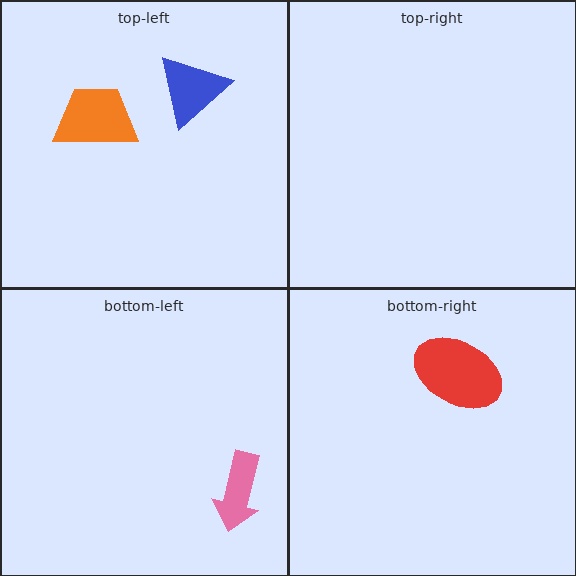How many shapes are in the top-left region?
2.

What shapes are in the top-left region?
The blue triangle, the orange trapezoid.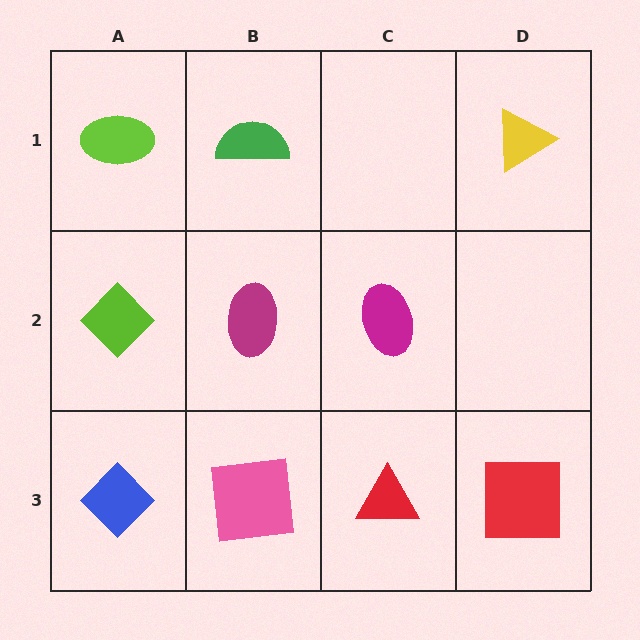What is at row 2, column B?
A magenta ellipse.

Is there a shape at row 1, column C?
No, that cell is empty.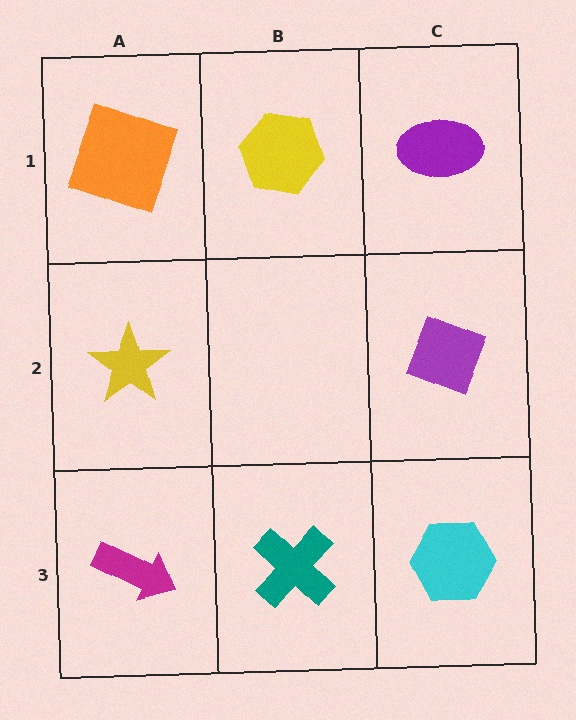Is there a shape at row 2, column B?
No, that cell is empty.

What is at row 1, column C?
A purple ellipse.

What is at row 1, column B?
A yellow hexagon.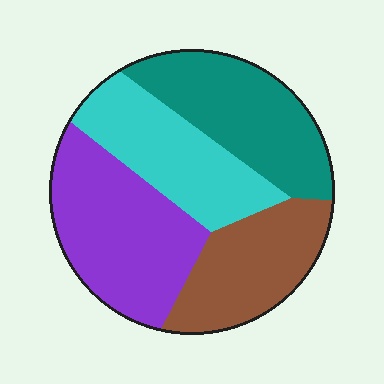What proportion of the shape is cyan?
Cyan covers roughly 25% of the shape.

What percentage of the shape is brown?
Brown takes up between a sixth and a third of the shape.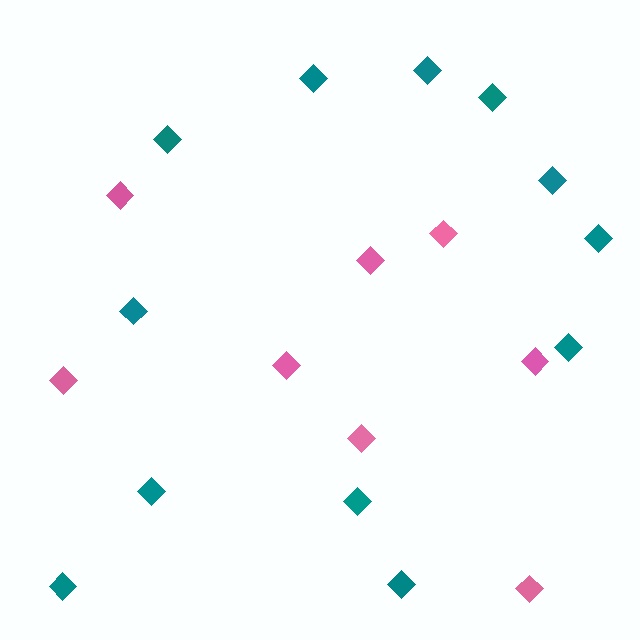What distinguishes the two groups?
There are 2 groups: one group of teal diamonds (12) and one group of pink diamonds (8).